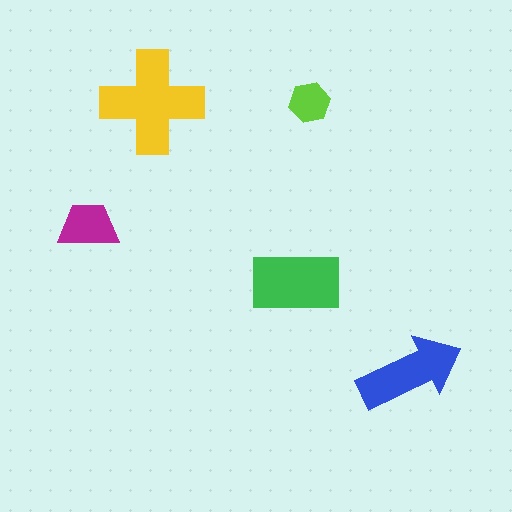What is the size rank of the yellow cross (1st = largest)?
1st.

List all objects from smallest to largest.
The lime hexagon, the magenta trapezoid, the blue arrow, the green rectangle, the yellow cross.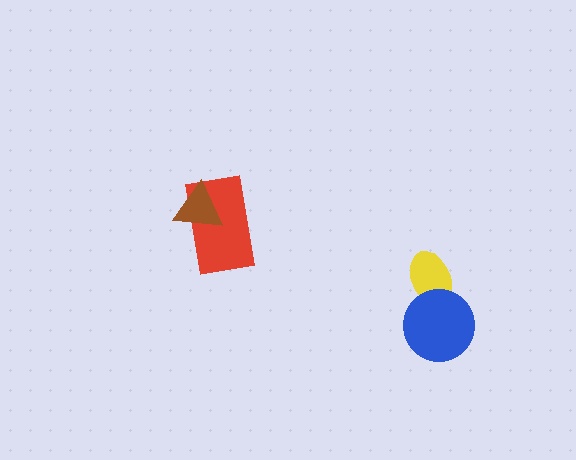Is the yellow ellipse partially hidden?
Yes, it is partially covered by another shape.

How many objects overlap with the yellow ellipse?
1 object overlaps with the yellow ellipse.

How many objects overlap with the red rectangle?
1 object overlaps with the red rectangle.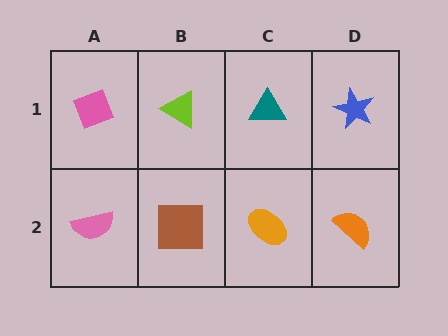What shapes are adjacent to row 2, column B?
A lime triangle (row 1, column B), a pink semicircle (row 2, column A), an orange ellipse (row 2, column C).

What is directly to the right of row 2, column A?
A brown square.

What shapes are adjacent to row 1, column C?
An orange ellipse (row 2, column C), a lime triangle (row 1, column B), a blue star (row 1, column D).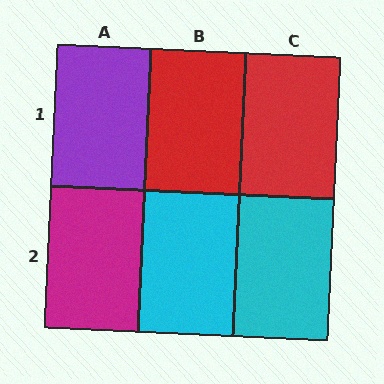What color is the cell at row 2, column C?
Cyan.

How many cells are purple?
1 cell is purple.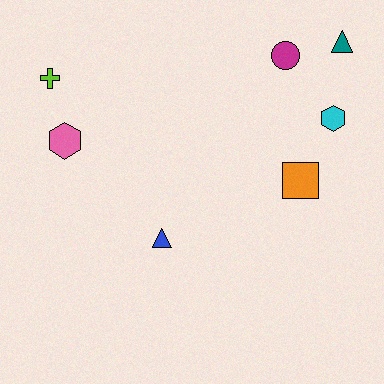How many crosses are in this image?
There is 1 cross.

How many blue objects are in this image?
There is 1 blue object.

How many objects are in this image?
There are 7 objects.